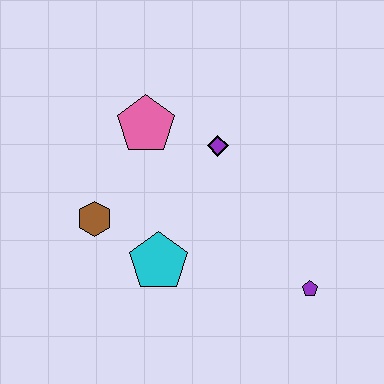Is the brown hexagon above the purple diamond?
No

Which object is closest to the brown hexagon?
The cyan pentagon is closest to the brown hexagon.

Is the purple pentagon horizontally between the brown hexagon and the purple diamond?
No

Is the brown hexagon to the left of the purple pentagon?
Yes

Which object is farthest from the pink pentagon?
The purple pentagon is farthest from the pink pentagon.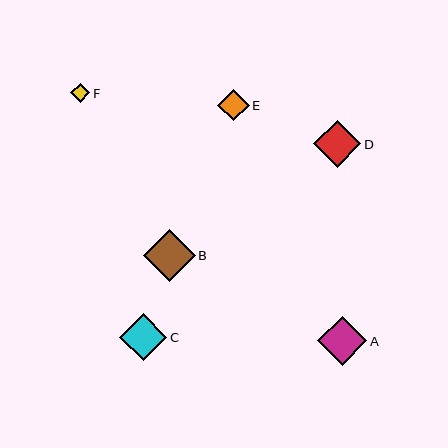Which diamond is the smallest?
Diamond F is the smallest with a size of approximately 19 pixels.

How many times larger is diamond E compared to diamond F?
Diamond E is approximately 1.7 times the size of diamond F.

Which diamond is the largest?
Diamond B is the largest with a size of approximately 52 pixels.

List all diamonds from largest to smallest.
From largest to smallest: B, A, D, C, E, F.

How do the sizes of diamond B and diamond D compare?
Diamond B and diamond D are approximately the same size.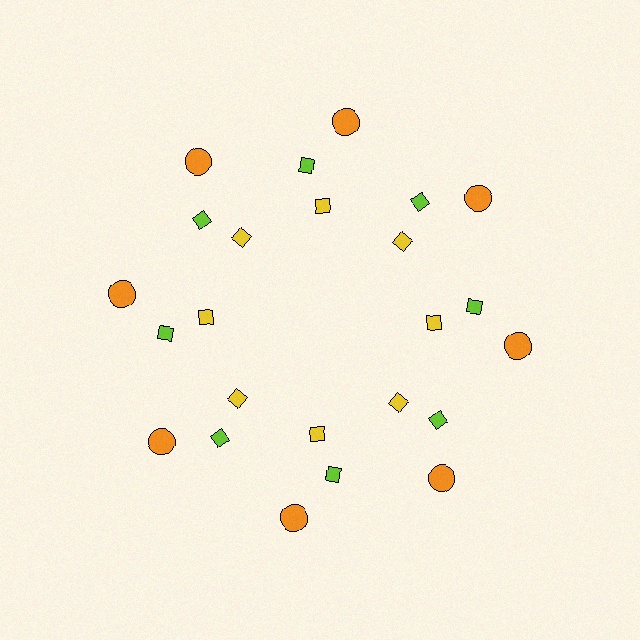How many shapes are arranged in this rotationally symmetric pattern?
There are 24 shapes, arranged in 8 groups of 3.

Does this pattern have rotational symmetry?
Yes, this pattern has 8-fold rotational symmetry. It looks the same after rotating 45 degrees around the center.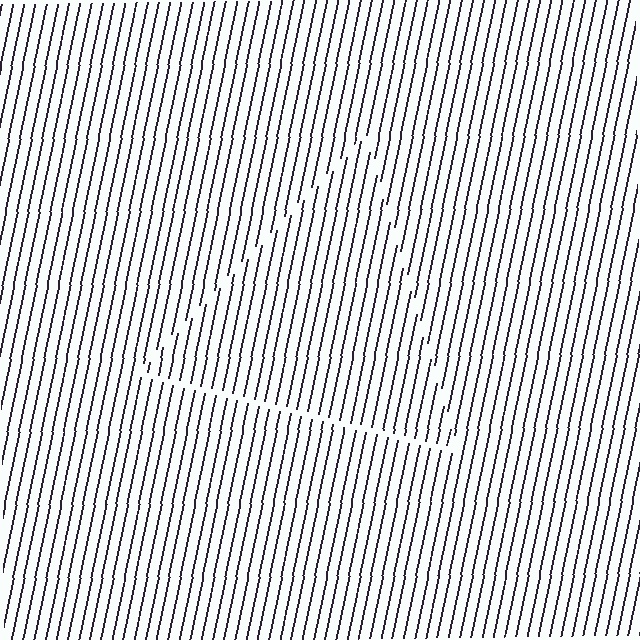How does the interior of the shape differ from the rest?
The interior of the shape contains the same grating, shifted by half a period — the contour is defined by the phase discontinuity where line-ends from the inner and outer gratings abut.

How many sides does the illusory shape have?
3 sides — the line-ends trace a triangle.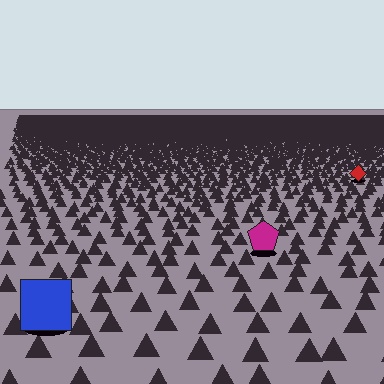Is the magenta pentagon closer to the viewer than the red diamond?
Yes. The magenta pentagon is closer — you can tell from the texture gradient: the ground texture is coarser near it.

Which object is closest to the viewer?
The blue square is closest. The texture marks near it are larger and more spread out.